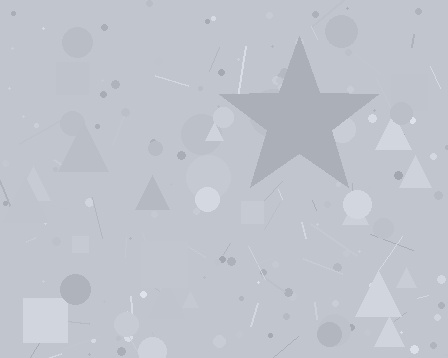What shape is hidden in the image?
A star is hidden in the image.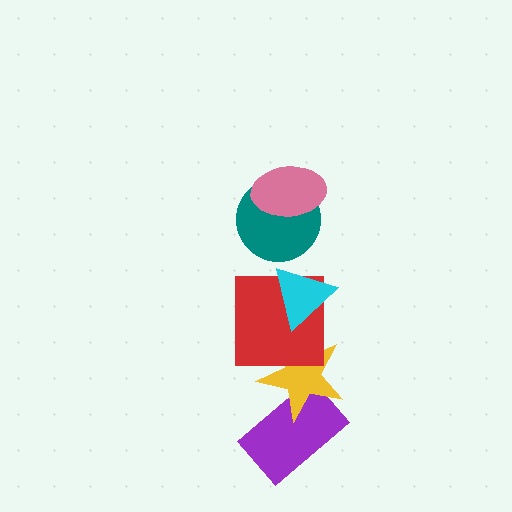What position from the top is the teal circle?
The teal circle is 2nd from the top.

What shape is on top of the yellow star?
The red square is on top of the yellow star.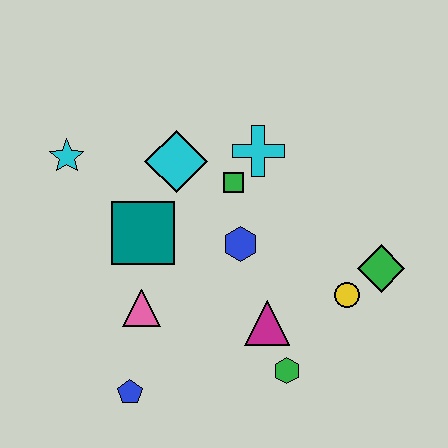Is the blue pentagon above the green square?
No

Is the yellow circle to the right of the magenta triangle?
Yes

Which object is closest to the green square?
The cyan cross is closest to the green square.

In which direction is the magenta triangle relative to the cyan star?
The magenta triangle is to the right of the cyan star.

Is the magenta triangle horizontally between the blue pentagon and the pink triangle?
No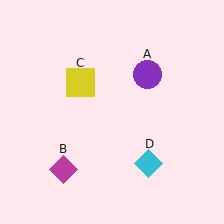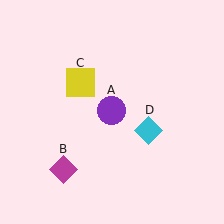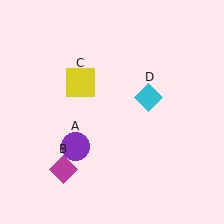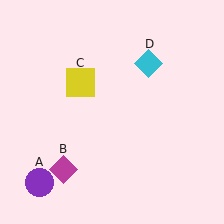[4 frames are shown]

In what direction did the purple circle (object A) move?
The purple circle (object A) moved down and to the left.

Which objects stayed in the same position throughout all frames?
Magenta diamond (object B) and yellow square (object C) remained stationary.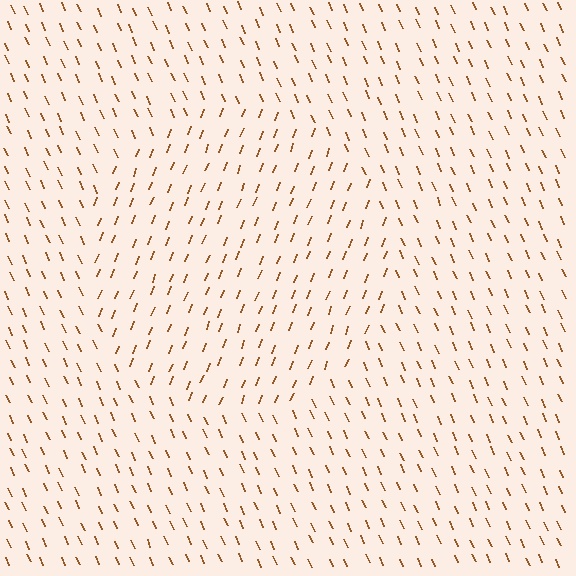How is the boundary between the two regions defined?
The boundary is defined purely by a change in line orientation (approximately 45 degrees difference). All lines are the same color and thickness.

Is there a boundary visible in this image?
Yes, there is a texture boundary formed by a change in line orientation.